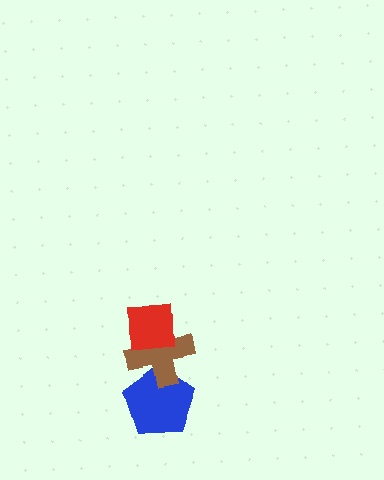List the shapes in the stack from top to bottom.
From top to bottom: the red square, the brown cross, the blue pentagon.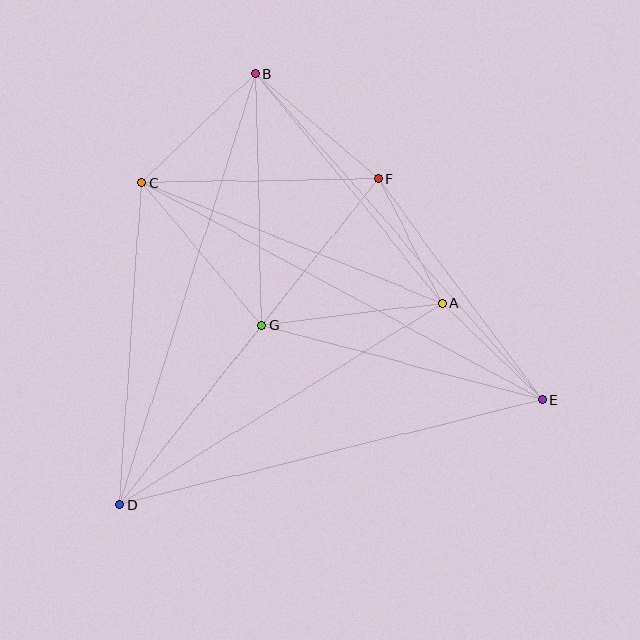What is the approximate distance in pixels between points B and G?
The distance between B and G is approximately 252 pixels.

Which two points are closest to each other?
Points A and E are closest to each other.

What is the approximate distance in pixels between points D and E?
The distance between D and E is approximately 435 pixels.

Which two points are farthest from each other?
Points C and E are farthest from each other.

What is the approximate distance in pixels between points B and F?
The distance between B and F is approximately 162 pixels.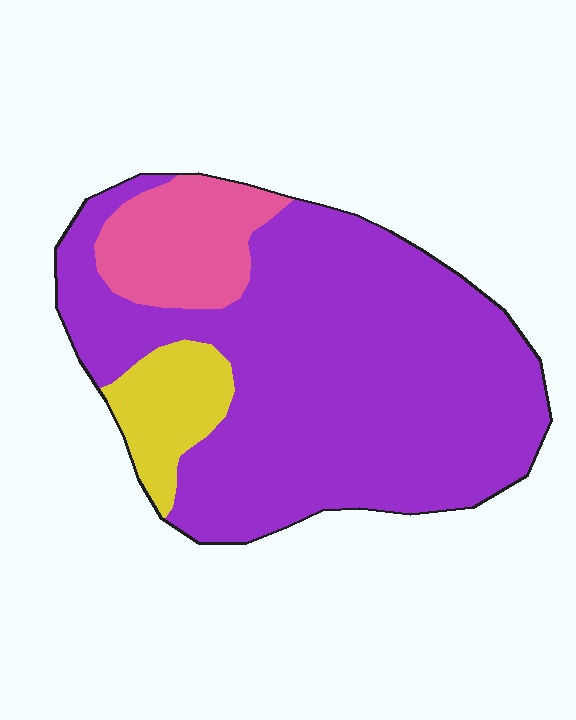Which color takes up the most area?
Purple, at roughly 75%.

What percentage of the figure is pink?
Pink takes up about one eighth (1/8) of the figure.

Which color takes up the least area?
Yellow, at roughly 10%.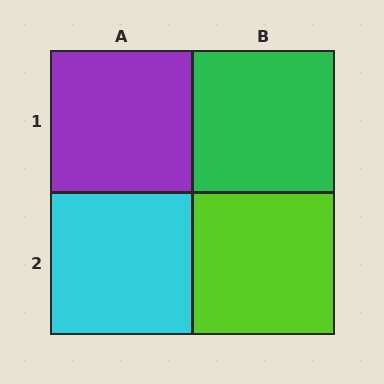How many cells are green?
1 cell is green.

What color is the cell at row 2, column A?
Cyan.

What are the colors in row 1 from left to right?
Purple, green.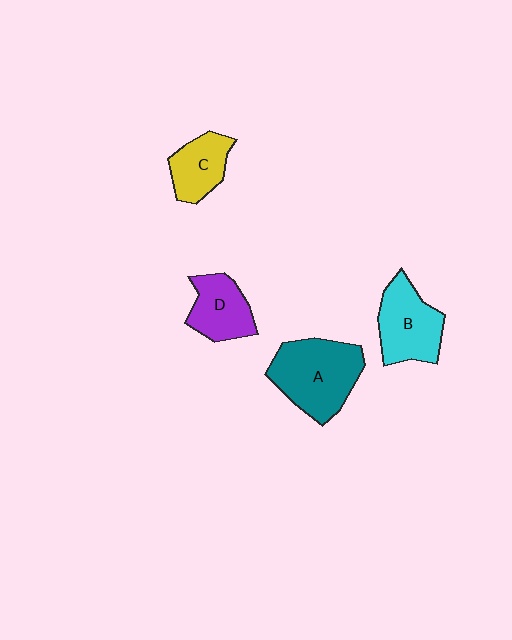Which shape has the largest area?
Shape A (teal).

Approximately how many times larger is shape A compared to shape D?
Approximately 1.6 times.